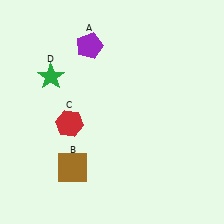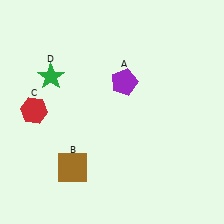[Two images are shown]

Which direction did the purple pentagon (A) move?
The purple pentagon (A) moved down.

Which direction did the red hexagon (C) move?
The red hexagon (C) moved left.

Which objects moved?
The objects that moved are: the purple pentagon (A), the red hexagon (C).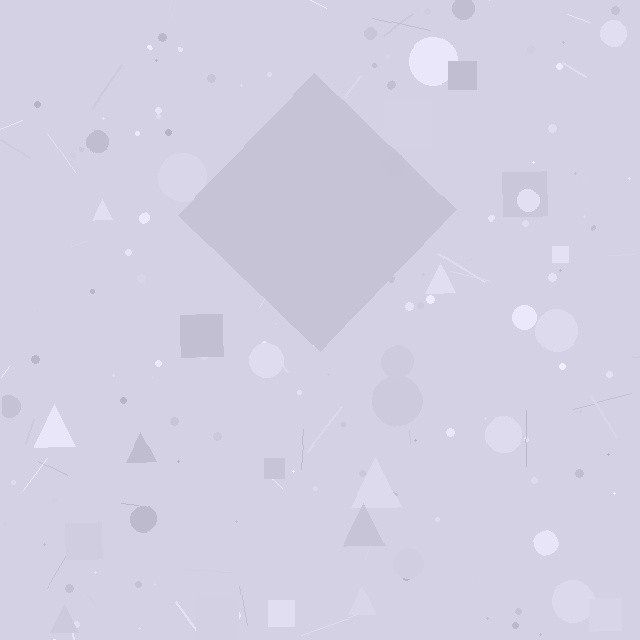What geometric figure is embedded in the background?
A diamond is embedded in the background.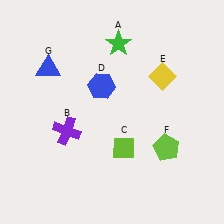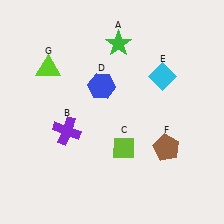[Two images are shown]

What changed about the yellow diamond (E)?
In Image 1, E is yellow. In Image 2, it changed to cyan.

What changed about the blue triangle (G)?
In Image 1, G is blue. In Image 2, it changed to lime.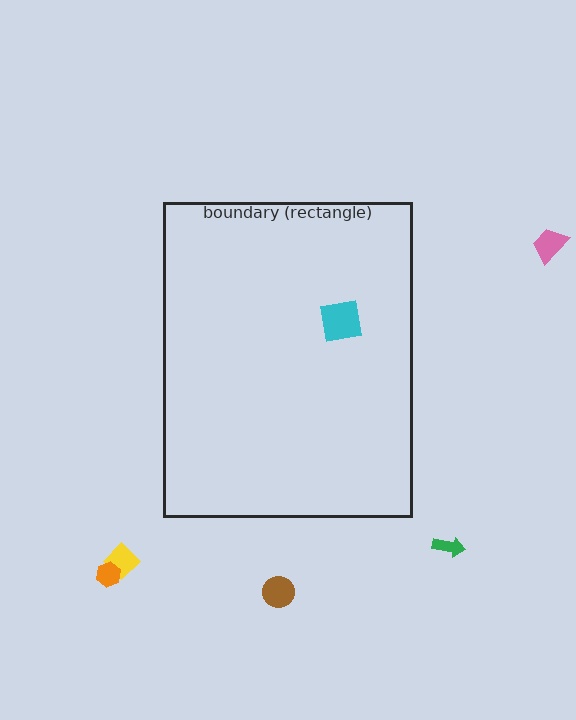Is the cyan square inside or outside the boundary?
Inside.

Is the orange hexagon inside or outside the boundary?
Outside.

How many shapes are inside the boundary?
1 inside, 5 outside.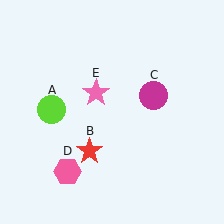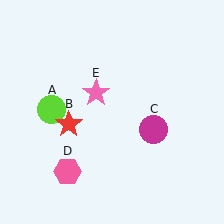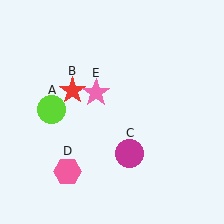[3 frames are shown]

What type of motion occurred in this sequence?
The red star (object B), magenta circle (object C) rotated clockwise around the center of the scene.